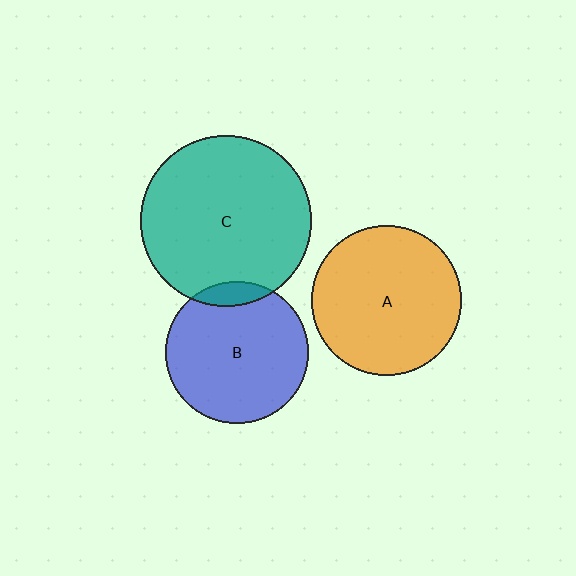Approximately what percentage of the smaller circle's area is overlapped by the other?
Approximately 10%.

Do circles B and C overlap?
Yes.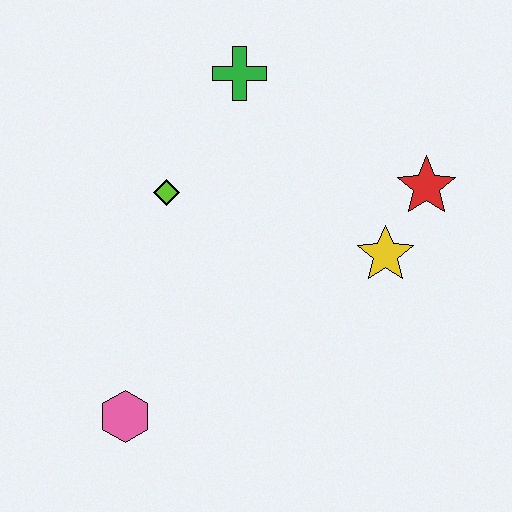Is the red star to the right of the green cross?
Yes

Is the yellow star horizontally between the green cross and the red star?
Yes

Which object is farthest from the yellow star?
The pink hexagon is farthest from the yellow star.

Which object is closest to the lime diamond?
The green cross is closest to the lime diamond.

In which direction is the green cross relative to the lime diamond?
The green cross is above the lime diamond.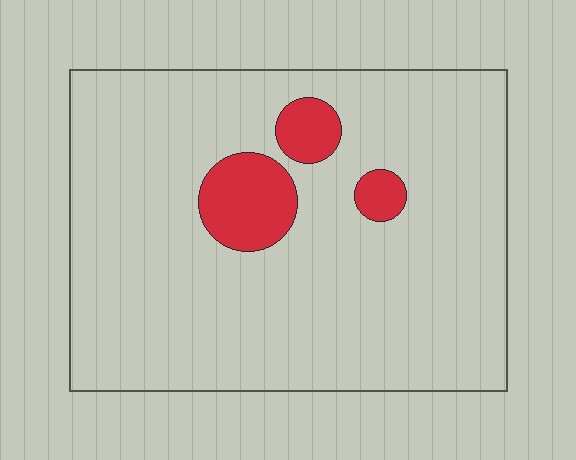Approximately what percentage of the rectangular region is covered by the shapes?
Approximately 10%.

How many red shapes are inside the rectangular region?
3.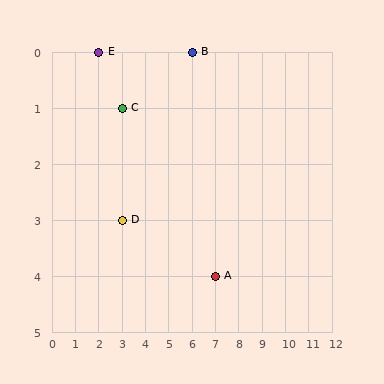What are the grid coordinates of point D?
Point D is at grid coordinates (3, 3).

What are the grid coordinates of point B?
Point B is at grid coordinates (6, 0).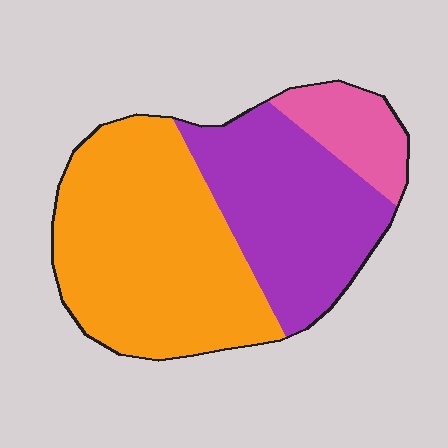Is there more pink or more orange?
Orange.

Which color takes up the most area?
Orange, at roughly 50%.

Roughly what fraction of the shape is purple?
Purple takes up about three eighths (3/8) of the shape.